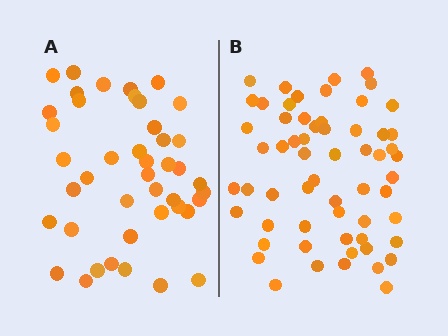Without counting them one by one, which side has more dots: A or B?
Region B (the right region) has more dots.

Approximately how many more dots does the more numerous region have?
Region B has approximately 15 more dots than region A.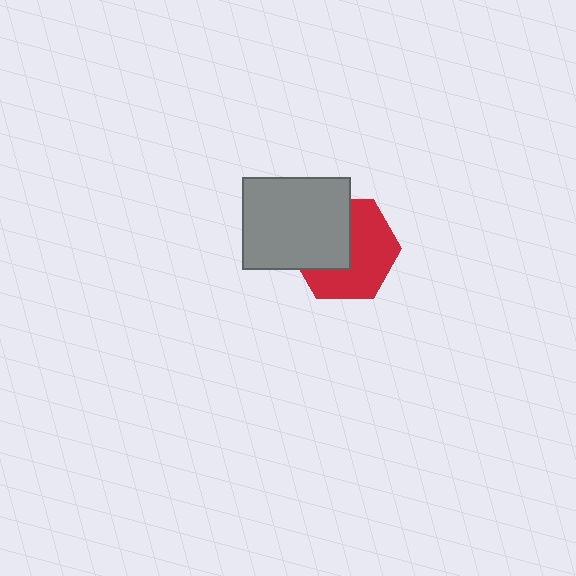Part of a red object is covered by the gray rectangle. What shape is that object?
It is a hexagon.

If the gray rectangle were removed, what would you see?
You would see the complete red hexagon.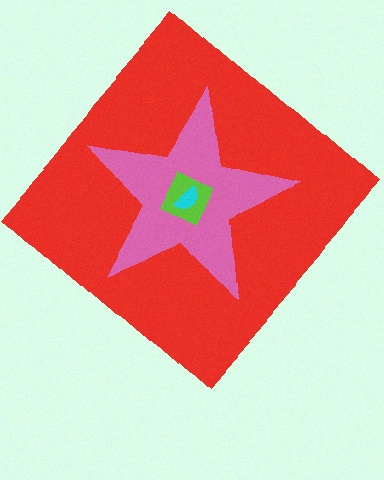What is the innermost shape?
The cyan semicircle.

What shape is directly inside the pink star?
The lime diamond.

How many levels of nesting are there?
4.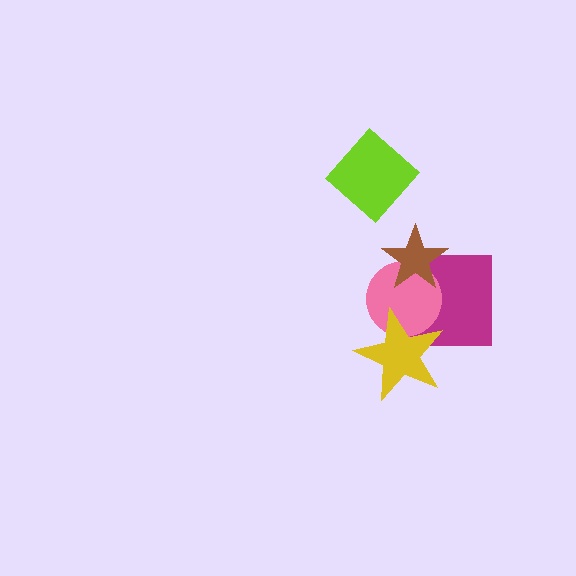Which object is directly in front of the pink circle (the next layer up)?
The yellow star is directly in front of the pink circle.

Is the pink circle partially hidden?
Yes, it is partially covered by another shape.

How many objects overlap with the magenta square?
3 objects overlap with the magenta square.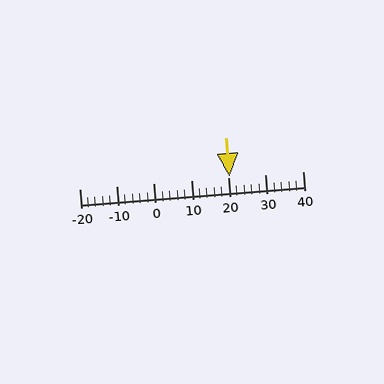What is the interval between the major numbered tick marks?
The major tick marks are spaced 10 units apart.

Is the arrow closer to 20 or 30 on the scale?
The arrow is closer to 20.